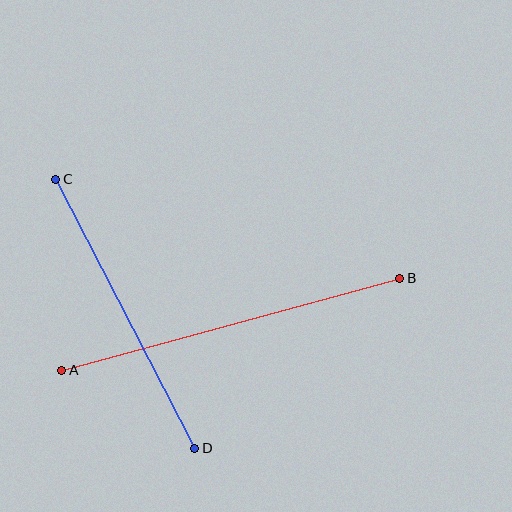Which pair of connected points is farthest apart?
Points A and B are farthest apart.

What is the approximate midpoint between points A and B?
The midpoint is at approximately (231, 324) pixels.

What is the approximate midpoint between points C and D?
The midpoint is at approximately (125, 314) pixels.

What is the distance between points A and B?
The distance is approximately 350 pixels.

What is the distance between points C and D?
The distance is approximately 303 pixels.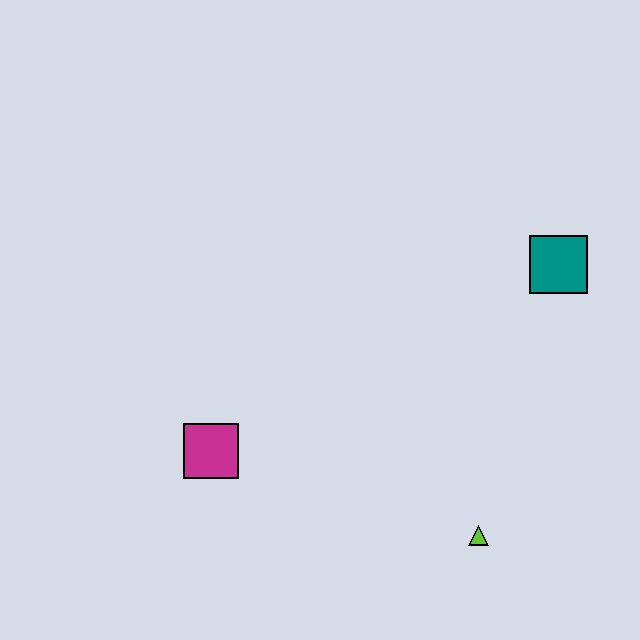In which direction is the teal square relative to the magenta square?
The teal square is to the right of the magenta square.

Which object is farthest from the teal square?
The magenta square is farthest from the teal square.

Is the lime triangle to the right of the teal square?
No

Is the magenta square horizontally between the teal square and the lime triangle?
No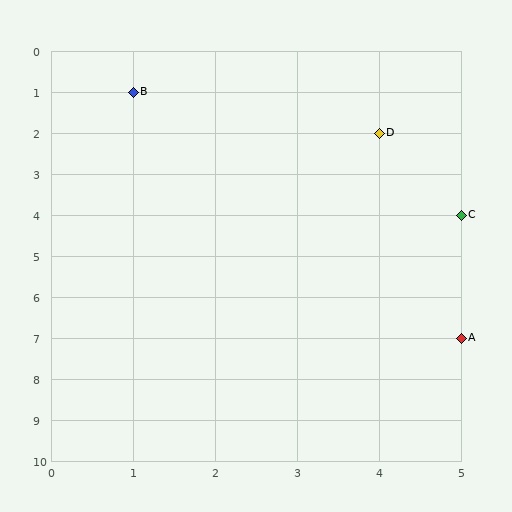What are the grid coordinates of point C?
Point C is at grid coordinates (5, 4).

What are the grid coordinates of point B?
Point B is at grid coordinates (1, 1).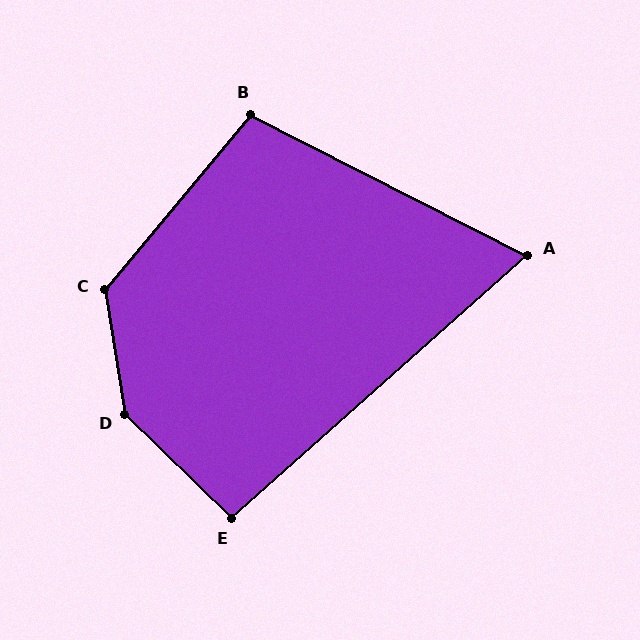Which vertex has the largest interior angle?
D, at approximately 143 degrees.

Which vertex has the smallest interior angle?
A, at approximately 69 degrees.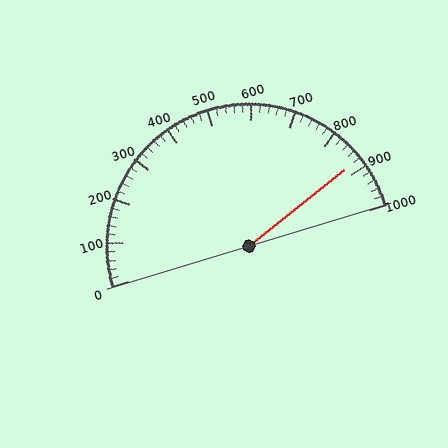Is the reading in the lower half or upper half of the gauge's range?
The reading is in the upper half of the range (0 to 1000).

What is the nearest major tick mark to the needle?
The nearest major tick mark is 900.